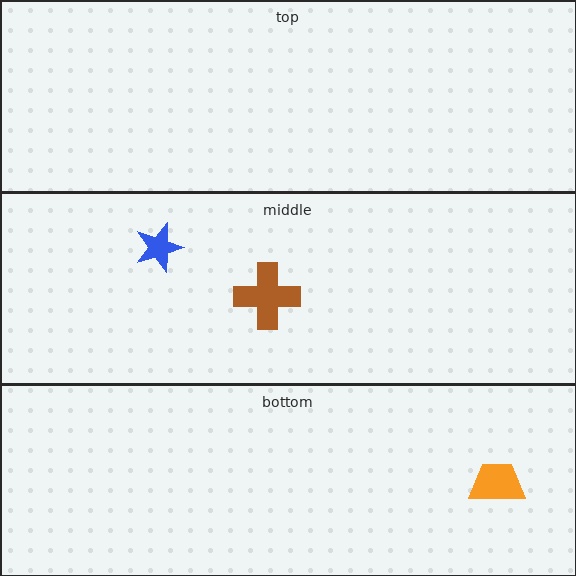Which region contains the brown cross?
The middle region.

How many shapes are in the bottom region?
1.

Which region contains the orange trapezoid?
The bottom region.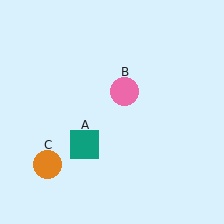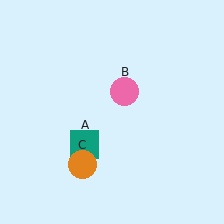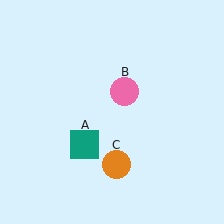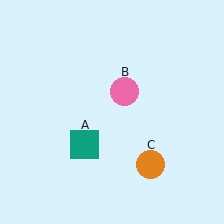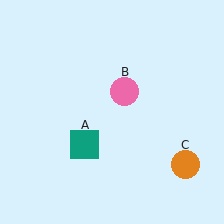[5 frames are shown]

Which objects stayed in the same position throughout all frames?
Teal square (object A) and pink circle (object B) remained stationary.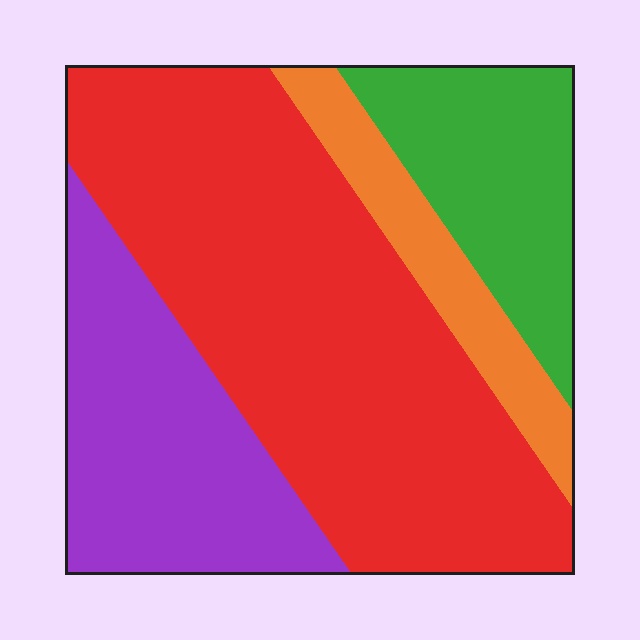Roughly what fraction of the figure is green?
Green covers roughly 15% of the figure.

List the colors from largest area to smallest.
From largest to smallest: red, purple, green, orange.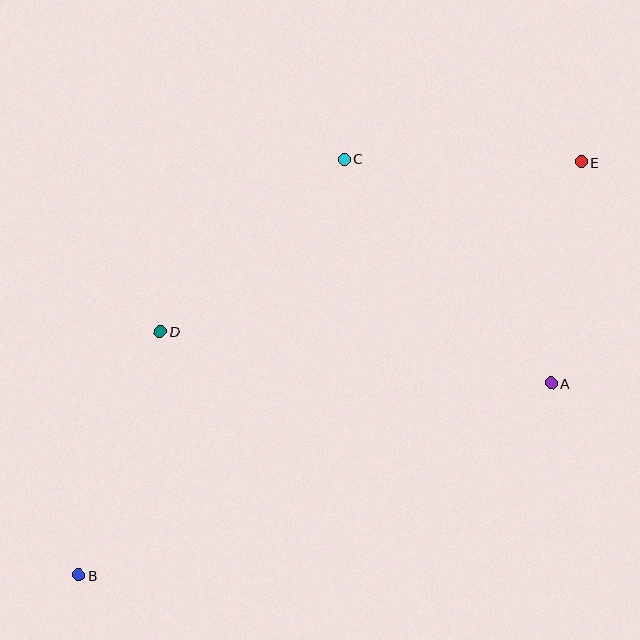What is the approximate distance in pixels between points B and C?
The distance between B and C is approximately 495 pixels.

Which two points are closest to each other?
Points A and E are closest to each other.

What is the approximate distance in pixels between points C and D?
The distance between C and D is approximately 253 pixels.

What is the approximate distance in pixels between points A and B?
The distance between A and B is approximately 511 pixels.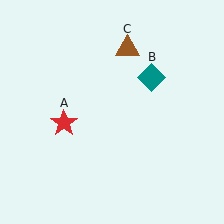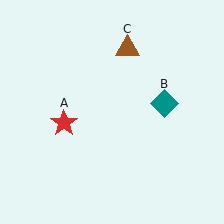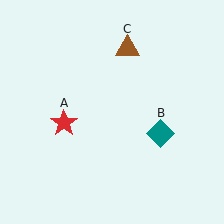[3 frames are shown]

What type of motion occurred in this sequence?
The teal diamond (object B) rotated clockwise around the center of the scene.